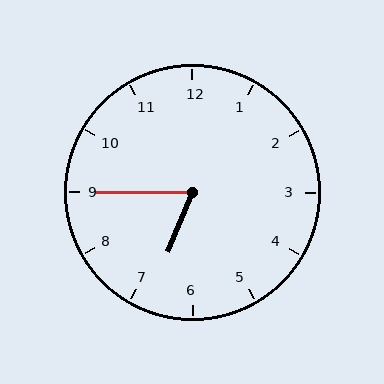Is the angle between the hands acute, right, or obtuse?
It is acute.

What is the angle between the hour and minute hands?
Approximately 68 degrees.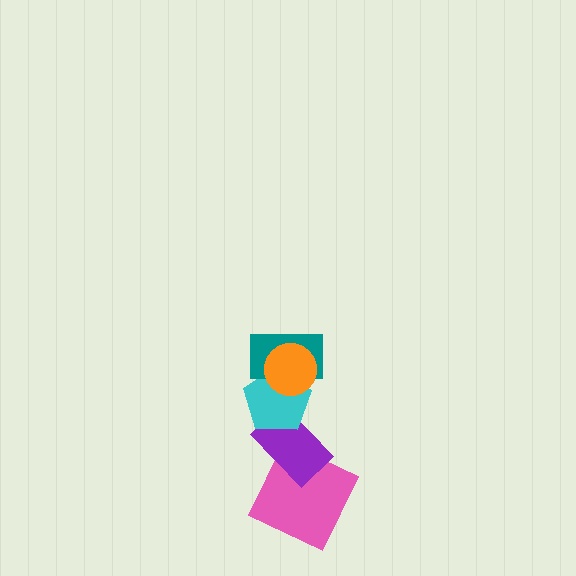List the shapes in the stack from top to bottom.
From top to bottom: the orange circle, the teal rectangle, the cyan pentagon, the purple rectangle, the pink square.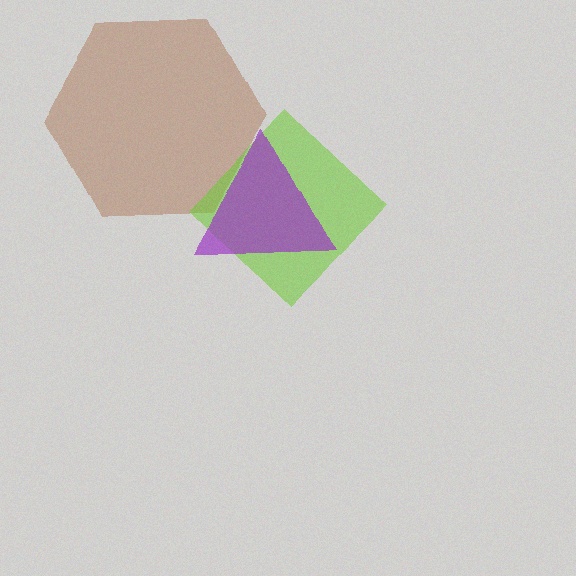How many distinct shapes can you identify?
There are 3 distinct shapes: a brown hexagon, a lime diamond, a purple triangle.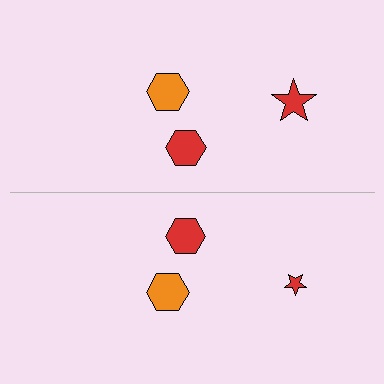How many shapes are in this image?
There are 6 shapes in this image.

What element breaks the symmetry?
The red star on the bottom side has a different size than its mirror counterpart.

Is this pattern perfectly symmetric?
No, the pattern is not perfectly symmetric. The red star on the bottom side has a different size than its mirror counterpart.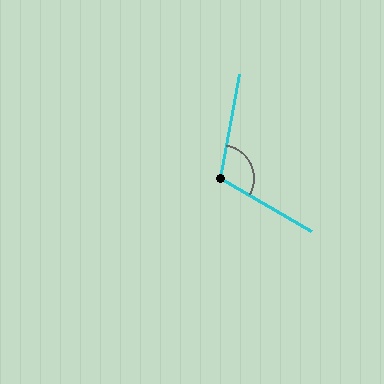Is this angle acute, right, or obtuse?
It is obtuse.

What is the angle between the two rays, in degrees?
Approximately 110 degrees.